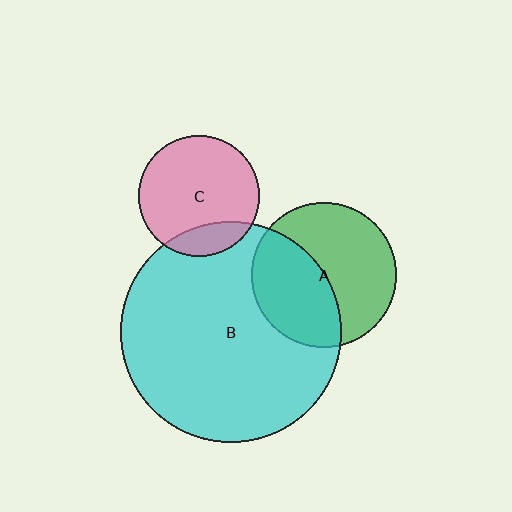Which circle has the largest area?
Circle B (cyan).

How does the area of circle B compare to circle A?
Approximately 2.3 times.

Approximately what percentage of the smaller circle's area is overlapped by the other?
Approximately 45%.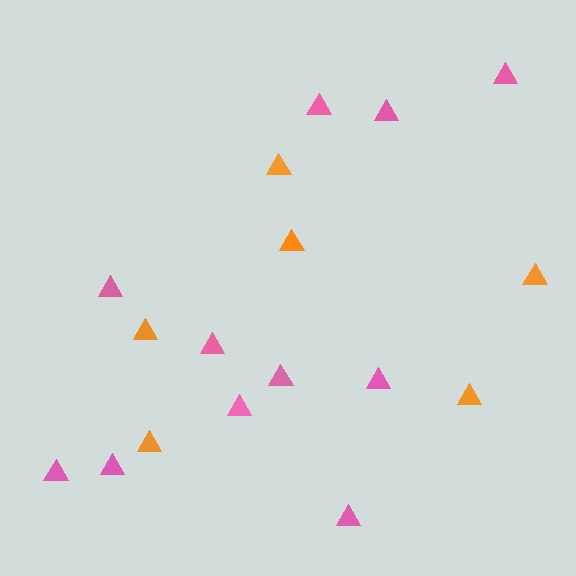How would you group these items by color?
There are 2 groups: one group of pink triangles (11) and one group of orange triangles (6).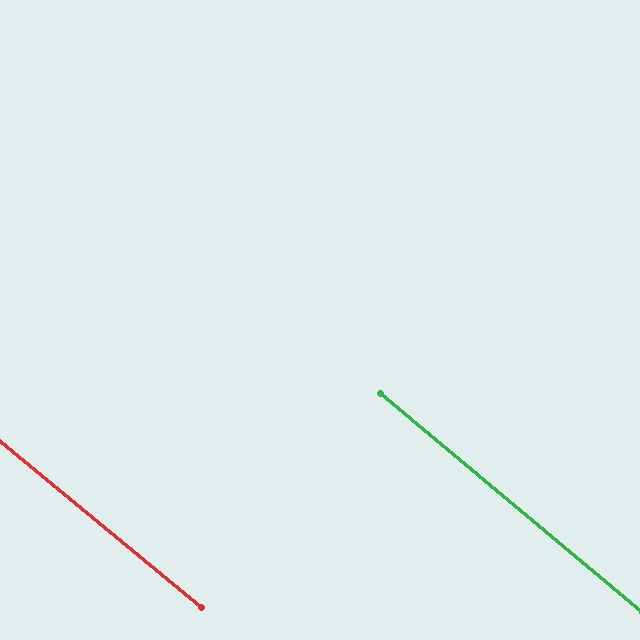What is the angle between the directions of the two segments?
Approximately 0 degrees.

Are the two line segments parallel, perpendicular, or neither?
Parallel — their directions differ by only 0.4°.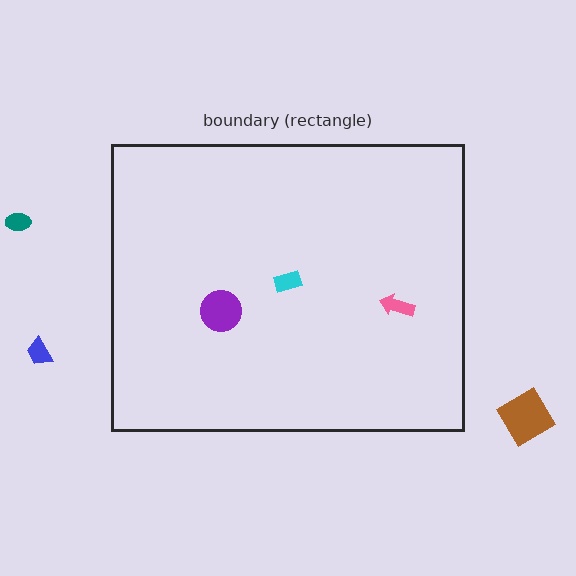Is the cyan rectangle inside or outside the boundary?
Inside.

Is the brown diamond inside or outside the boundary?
Outside.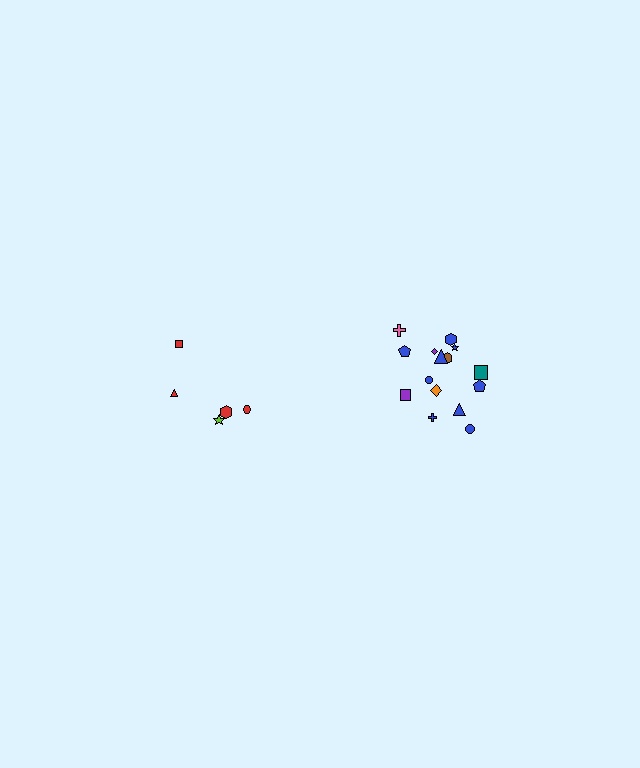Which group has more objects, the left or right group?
The right group.